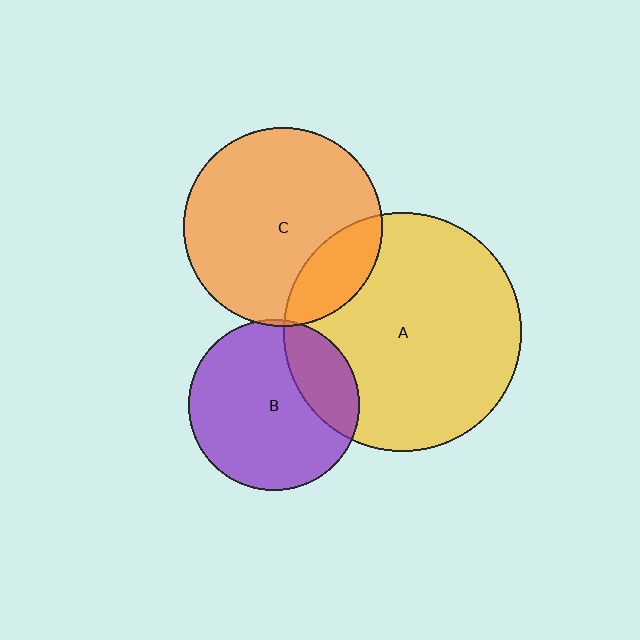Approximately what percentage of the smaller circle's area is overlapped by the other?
Approximately 20%.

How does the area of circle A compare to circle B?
Approximately 2.0 times.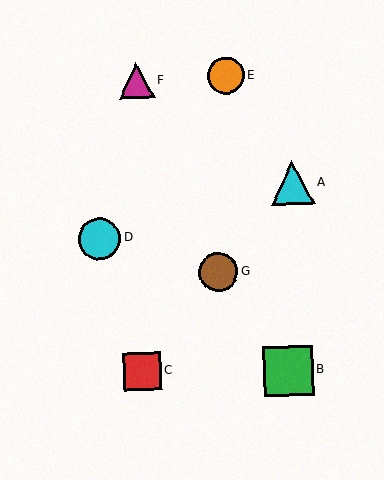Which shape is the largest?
The green square (labeled B) is the largest.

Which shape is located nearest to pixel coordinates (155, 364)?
The red square (labeled C) at (142, 371) is nearest to that location.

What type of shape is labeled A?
Shape A is a cyan triangle.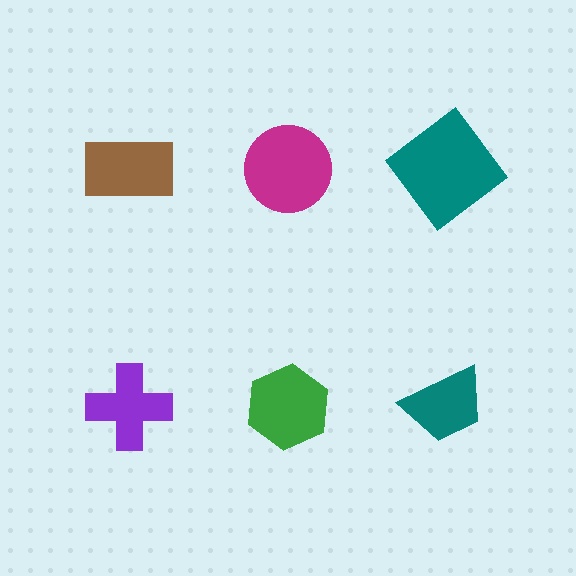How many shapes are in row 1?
3 shapes.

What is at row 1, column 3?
A teal diamond.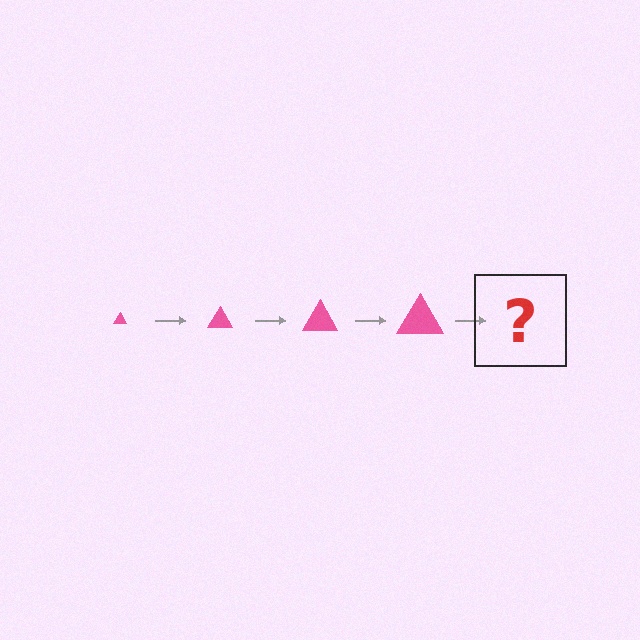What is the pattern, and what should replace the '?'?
The pattern is that the triangle gets progressively larger each step. The '?' should be a pink triangle, larger than the previous one.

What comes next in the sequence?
The next element should be a pink triangle, larger than the previous one.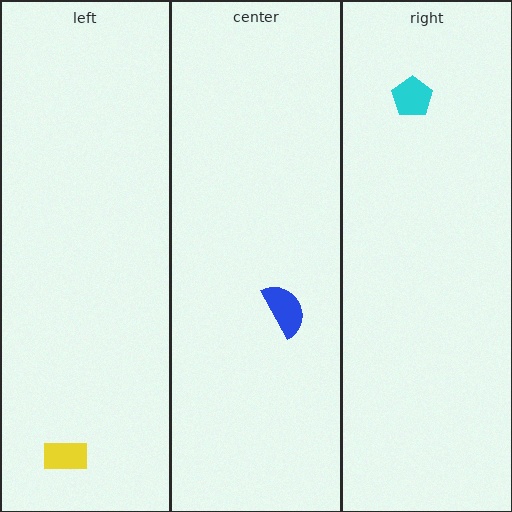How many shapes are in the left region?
1.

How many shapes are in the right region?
1.